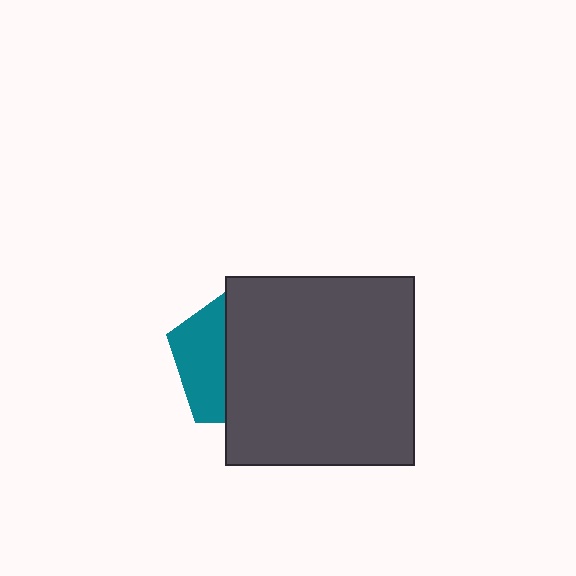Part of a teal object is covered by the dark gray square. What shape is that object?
It is a pentagon.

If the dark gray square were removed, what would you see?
You would see the complete teal pentagon.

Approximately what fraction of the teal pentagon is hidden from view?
Roughly 65% of the teal pentagon is hidden behind the dark gray square.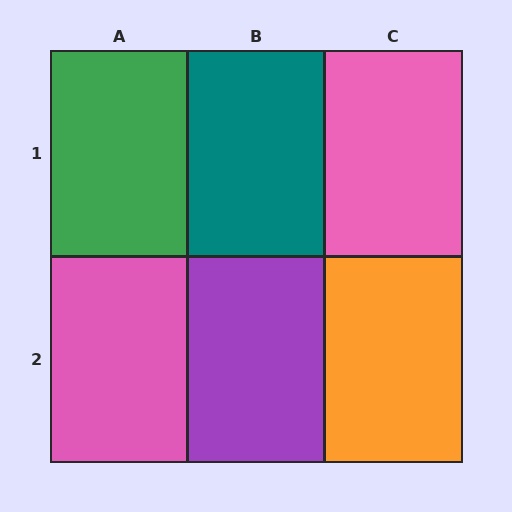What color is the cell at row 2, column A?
Pink.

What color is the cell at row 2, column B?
Purple.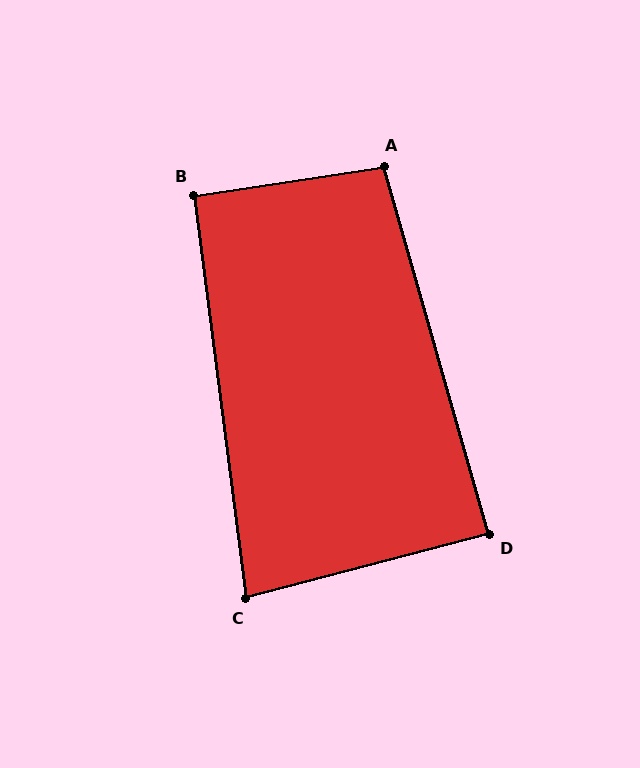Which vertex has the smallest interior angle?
C, at approximately 83 degrees.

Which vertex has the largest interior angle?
A, at approximately 97 degrees.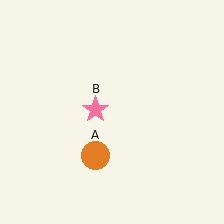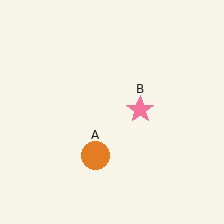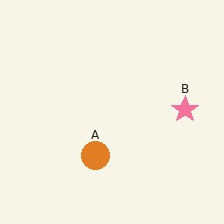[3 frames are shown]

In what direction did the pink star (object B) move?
The pink star (object B) moved right.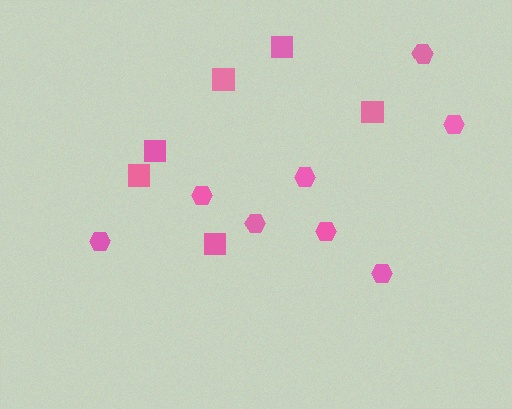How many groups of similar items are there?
There are 2 groups: one group of squares (6) and one group of hexagons (8).